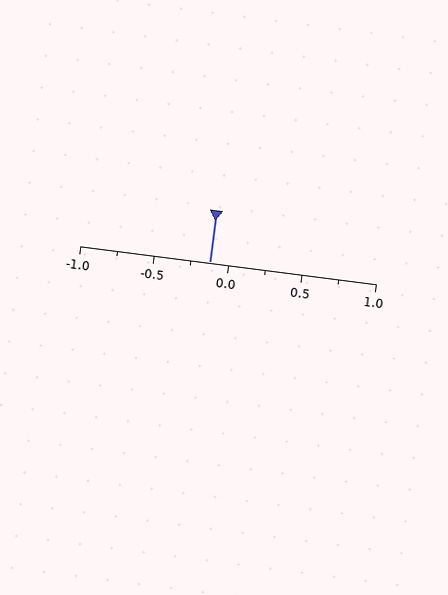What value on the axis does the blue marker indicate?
The marker indicates approximately -0.12.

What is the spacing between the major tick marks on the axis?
The major ticks are spaced 0.5 apart.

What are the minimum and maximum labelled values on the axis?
The axis runs from -1.0 to 1.0.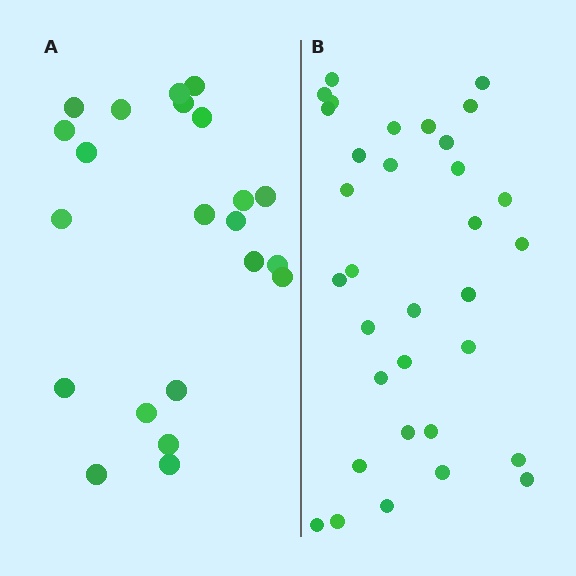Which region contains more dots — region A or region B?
Region B (the right region) has more dots.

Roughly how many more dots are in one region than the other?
Region B has roughly 12 or so more dots than region A.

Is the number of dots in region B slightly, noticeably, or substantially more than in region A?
Region B has substantially more. The ratio is roughly 1.5 to 1.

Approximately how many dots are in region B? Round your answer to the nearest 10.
About 30 dots. (The exact count is 33, which rounds to 30.)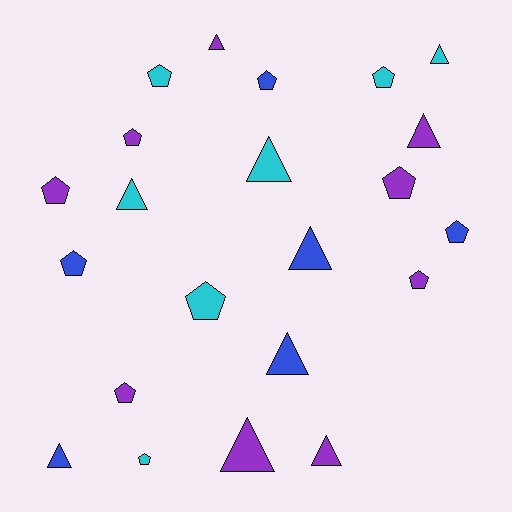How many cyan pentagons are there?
There are 4 cyan pentagons.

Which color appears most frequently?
Purple, with 9 objects.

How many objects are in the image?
There are 22 objects.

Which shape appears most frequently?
Pentagon, with 12 objects.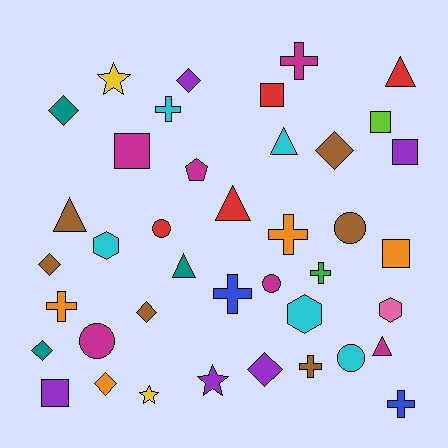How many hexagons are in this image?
There are 3 hexagons.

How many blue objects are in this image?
There are 2 blue objects.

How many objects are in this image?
There are 40 objects.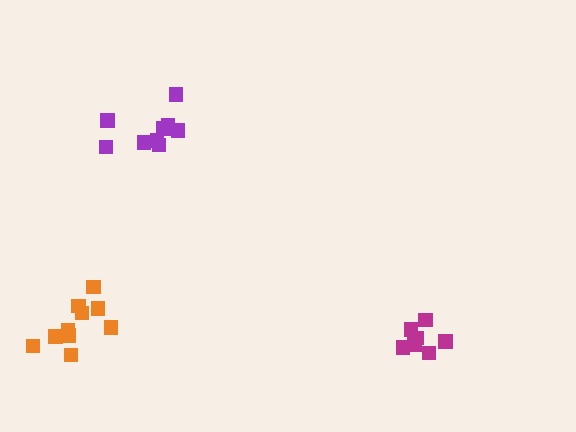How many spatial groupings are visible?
There are 3 spatial groupings.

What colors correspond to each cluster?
The clusters are colored: magenta, orange, purple.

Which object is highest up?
The purple cluster is topmost.